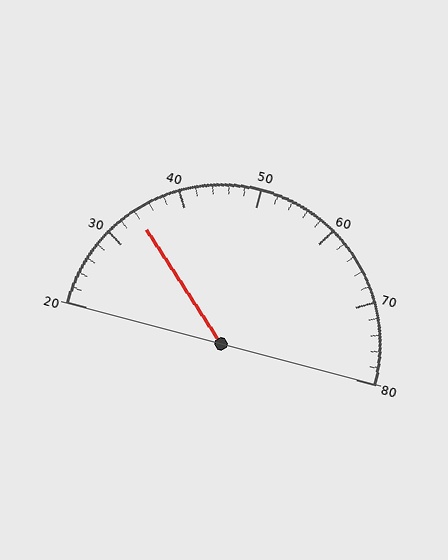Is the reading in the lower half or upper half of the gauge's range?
The reading is in the lower half of the range (20 to 80).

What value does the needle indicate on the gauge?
The needle indicates approximately 34.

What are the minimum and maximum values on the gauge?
The gauge ranges from 20 to 80.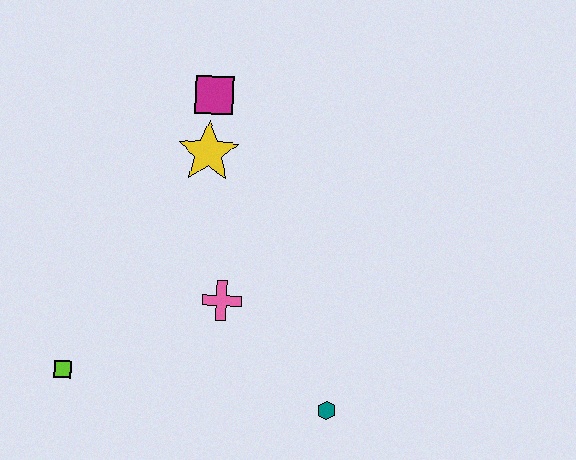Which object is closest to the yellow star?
The magenta square is closest to the yellow star.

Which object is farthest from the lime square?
The magenta square is farthest from the lime square.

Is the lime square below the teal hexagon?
No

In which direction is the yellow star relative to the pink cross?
The yellow star is above the pink cross.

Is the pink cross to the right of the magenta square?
Yes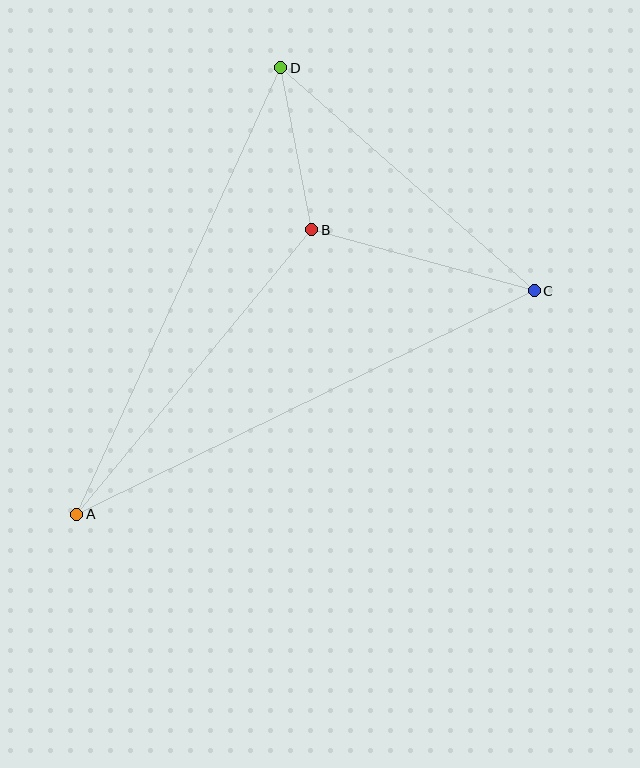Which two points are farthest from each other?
Points A and C are farthest from each other.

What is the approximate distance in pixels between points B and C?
The distance between B and C is approximately 231 pixels.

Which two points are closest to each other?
Points B and D are closest to each other.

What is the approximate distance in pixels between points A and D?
The distance between A and D is approximately 491 pixels.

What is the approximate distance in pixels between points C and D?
The distance between C and D is approximately 338 pixels.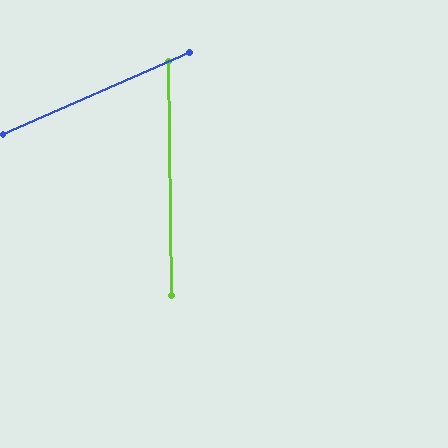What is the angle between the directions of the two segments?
Approximately 67 degrees.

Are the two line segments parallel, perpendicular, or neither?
Neither parallel nor perpendicular — they differ by about 67°.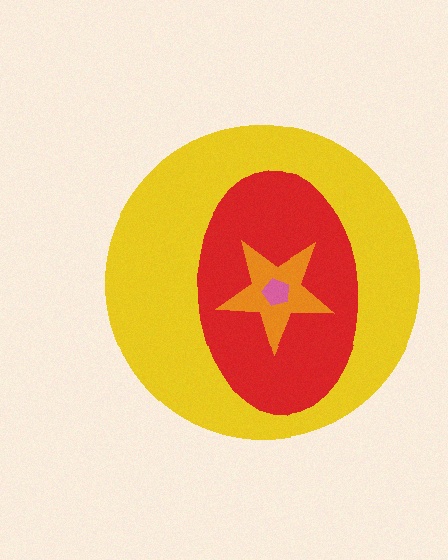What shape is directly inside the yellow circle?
The red ellipse.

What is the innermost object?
The pink pentagon.